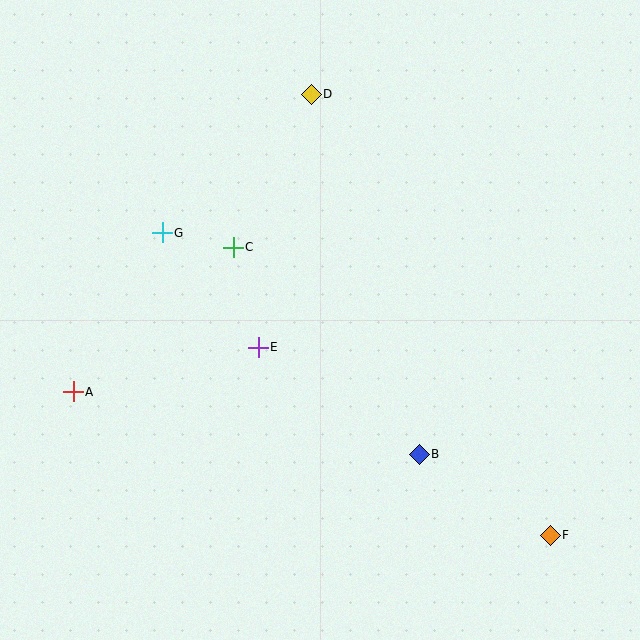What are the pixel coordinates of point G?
Point G is at (162, 233).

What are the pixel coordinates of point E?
Point E is at (258, 347).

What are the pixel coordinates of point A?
Point A is at (73, 392).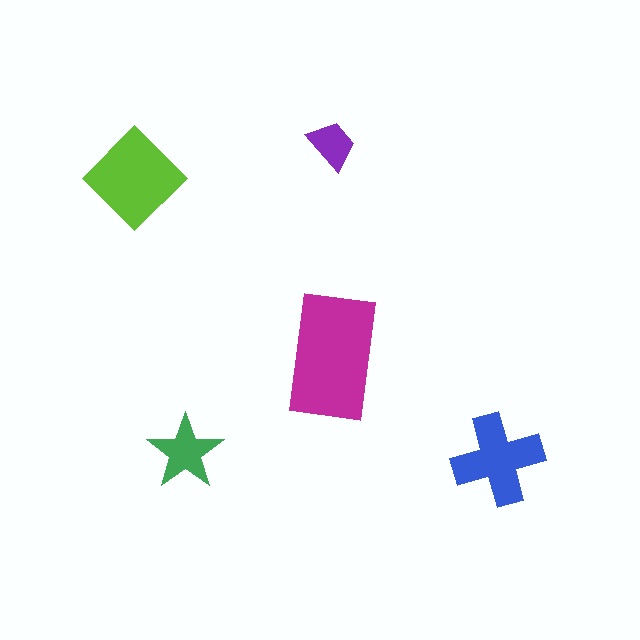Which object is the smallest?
The purple trapezoid.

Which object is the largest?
The magenta rectangle.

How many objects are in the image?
There are 5 objects in the image.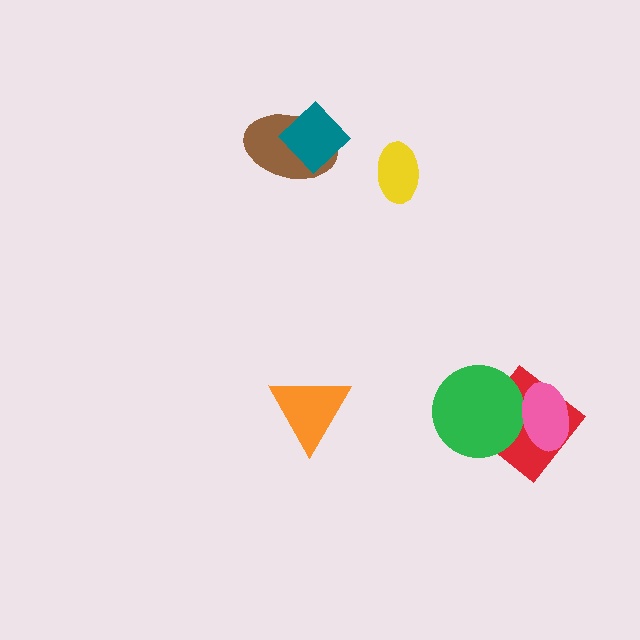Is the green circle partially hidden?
Yes, it is partially covered by another shape.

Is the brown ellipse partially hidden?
Yes, it is partially covered by another shape.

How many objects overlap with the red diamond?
2 objects overlap with the red diamond.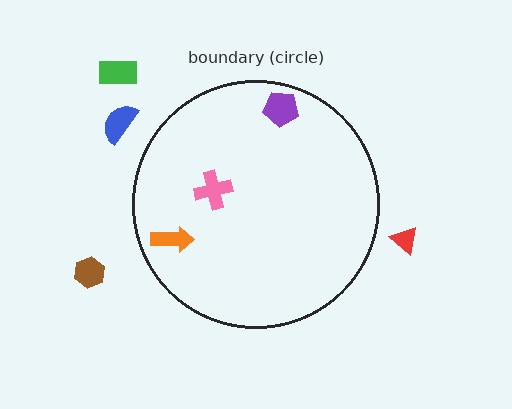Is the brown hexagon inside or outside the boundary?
Outside.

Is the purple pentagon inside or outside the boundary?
Inside.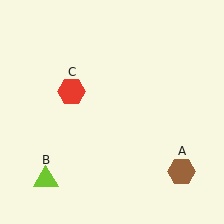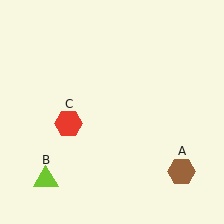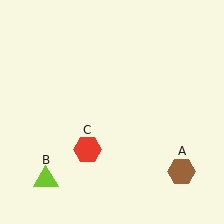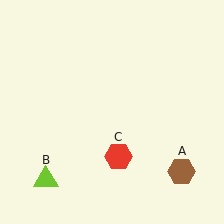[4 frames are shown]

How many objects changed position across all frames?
1 object changed position: red hexagon (object C).